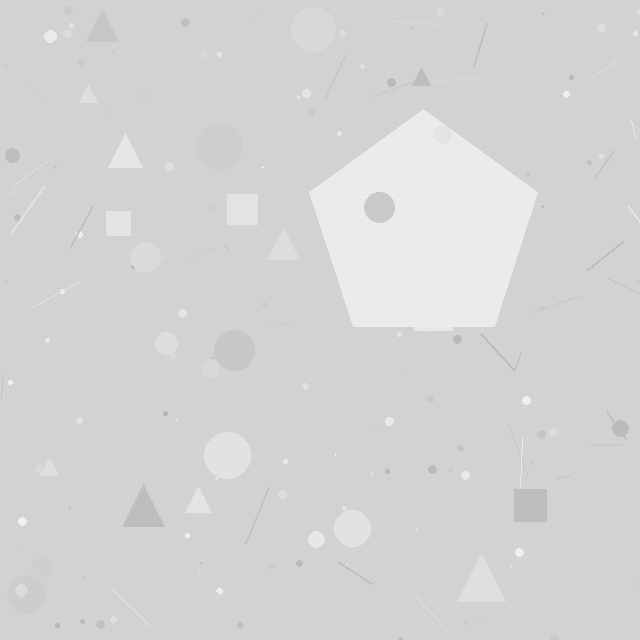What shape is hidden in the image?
A pentagon is hidden in the image.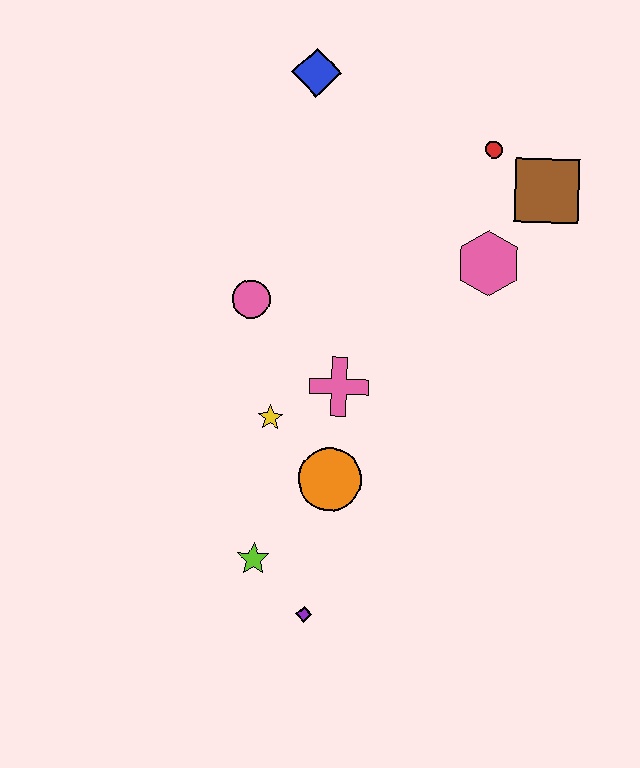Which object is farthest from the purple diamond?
The blue diamond is farthest from the purple diamond.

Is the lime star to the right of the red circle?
No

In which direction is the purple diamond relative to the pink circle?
The purple diamond is below the pink circle.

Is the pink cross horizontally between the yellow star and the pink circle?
No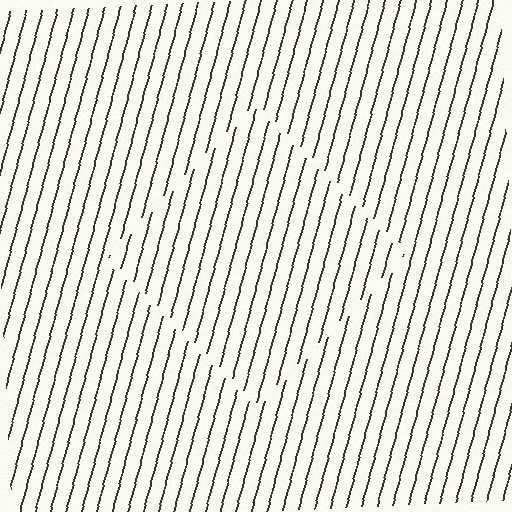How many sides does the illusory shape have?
4 sides — the line-ends trace a square.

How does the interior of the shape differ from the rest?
The interior of the shape contains the same grating, shifted by half a period — the contour is defined by the phase discontinuity where line-ends from the inner and outer gratings abut.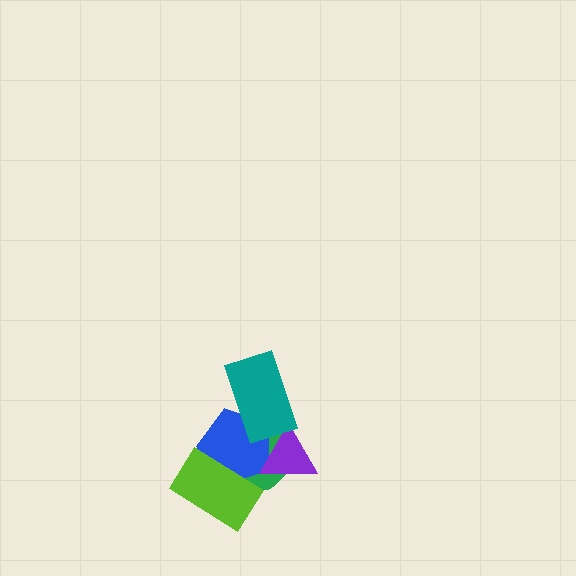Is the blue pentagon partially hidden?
Yes, it is partially covered by another shape.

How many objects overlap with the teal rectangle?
3 objects overlap with the teal rectangle.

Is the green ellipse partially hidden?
Yes, it is partially covered by another shape.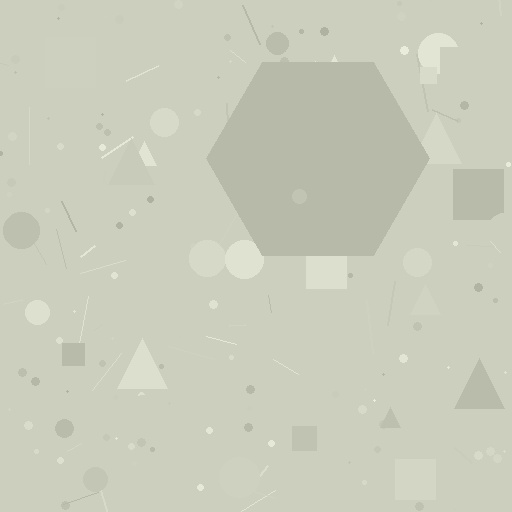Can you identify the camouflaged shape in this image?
The camouflaged shape is a hexagon.